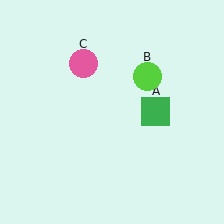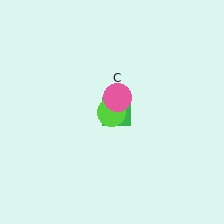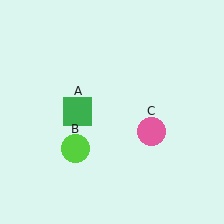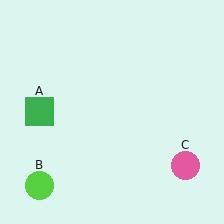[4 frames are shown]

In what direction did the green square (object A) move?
The green square (object A) moved left.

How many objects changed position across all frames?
3 objects changed position: green square (object A), lime circle (object B), pink circle (object C).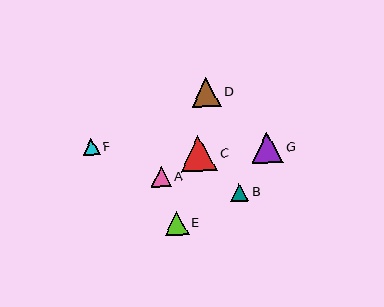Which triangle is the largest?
Triangle C is the largest with a size of approximately 36 pixels.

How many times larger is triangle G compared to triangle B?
Triangle G is approximately 1.7 times the size of triangle B.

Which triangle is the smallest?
Triangle F is the smallest with a size of approximately 17 pixels.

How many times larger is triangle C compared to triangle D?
Triangle C is approximately 1.2 times the size of triangle D.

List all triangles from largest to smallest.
From largest to smallest: C, G, D, E, A, B, F.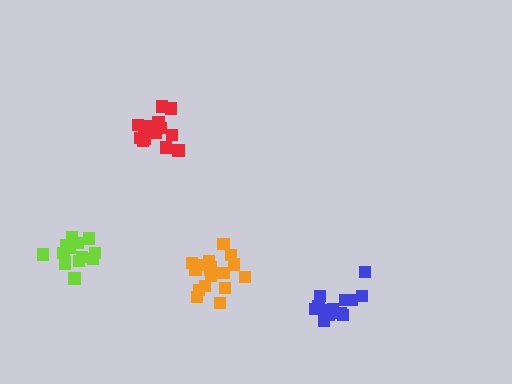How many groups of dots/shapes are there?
There are 4 groups.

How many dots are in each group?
Group 1: 18 dots, Group 2: 19 dots, Group 3: 14 dots, Group 4: 15 dots (66 total).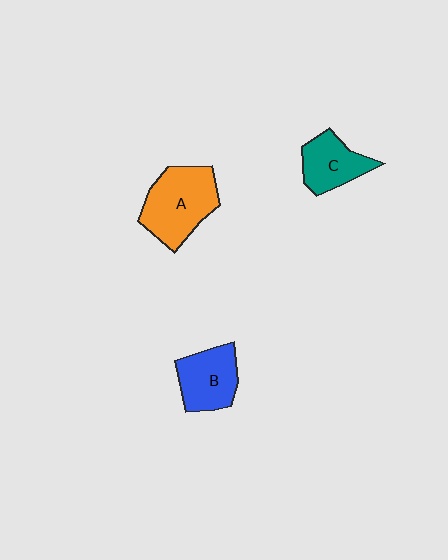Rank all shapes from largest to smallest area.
From largest to smallest: A (orange), B (blue), C (teal).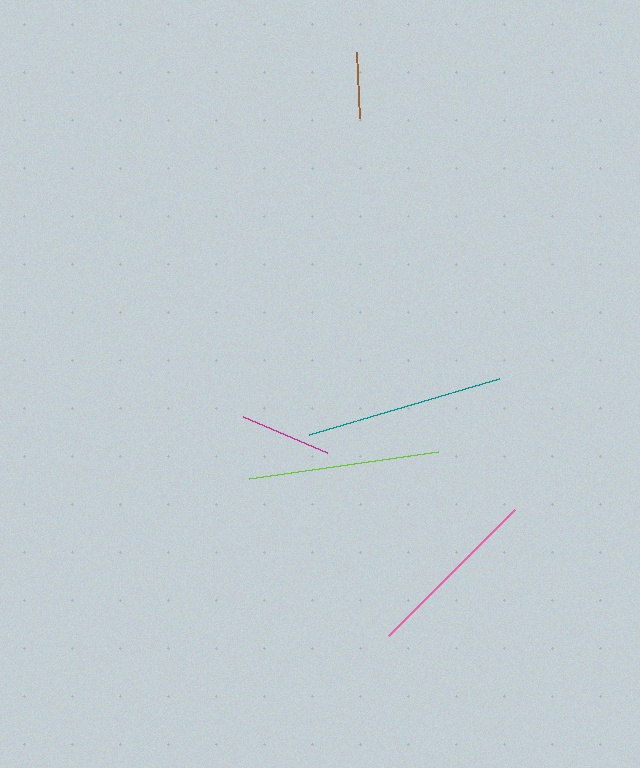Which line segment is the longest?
The teal line is the longest at approximately 199 pixels.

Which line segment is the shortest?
The brown line is the shortest at approximately 66 pixels.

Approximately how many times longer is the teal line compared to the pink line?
The teal line is approximately 1.1 times the length of the pink line.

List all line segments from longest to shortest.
From longest to shortest: teal, lime, pink, magenta, brown.